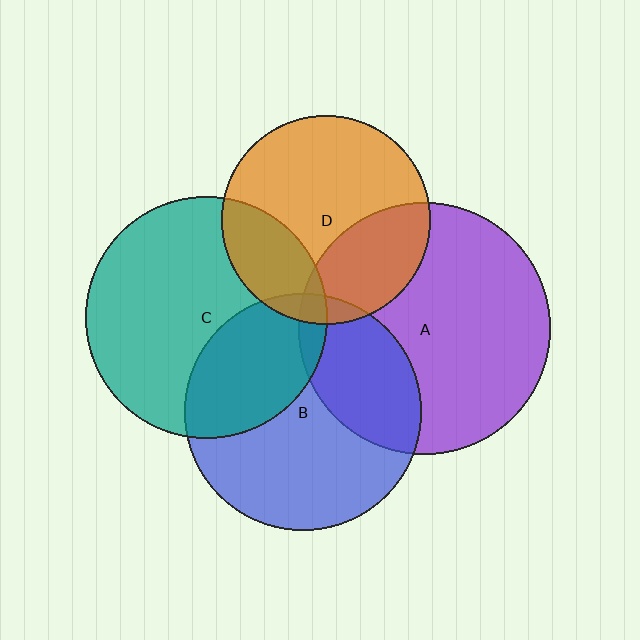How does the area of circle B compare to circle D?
Approximately 1.3 times.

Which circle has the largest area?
Circle A (purple).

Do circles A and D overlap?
Yes.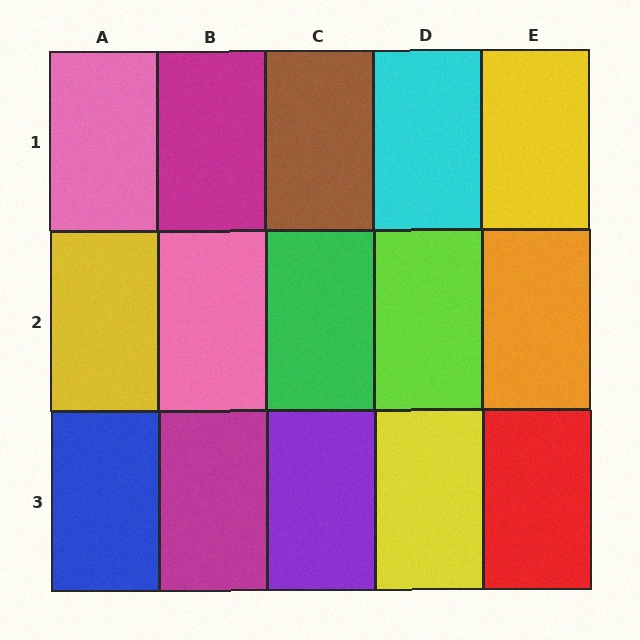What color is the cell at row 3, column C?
Purple.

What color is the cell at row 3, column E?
Red.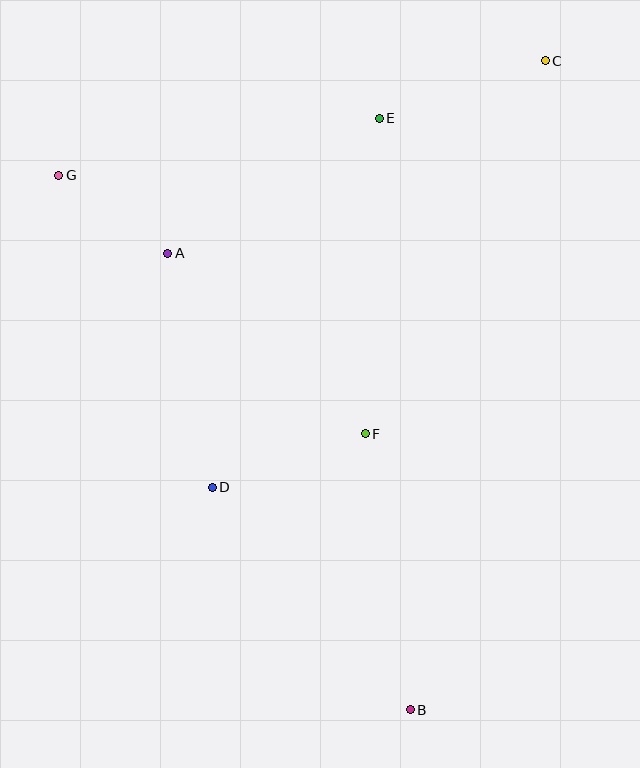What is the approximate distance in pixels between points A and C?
The distance between A and C is approximately 424 pixels.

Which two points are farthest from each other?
Points B and C are farthest from each other.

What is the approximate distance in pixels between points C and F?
The distance between C and F is approximately 414 pixels.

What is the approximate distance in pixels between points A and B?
The distance between A and B is approximately 517 pixels.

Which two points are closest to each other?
Points A and G are closest to each other.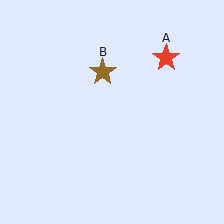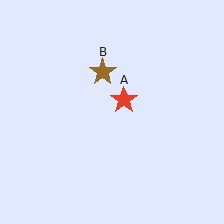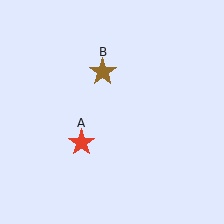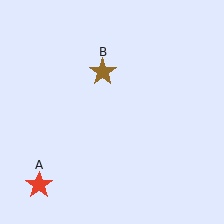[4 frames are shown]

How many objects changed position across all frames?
1 object changed position: red star (object A).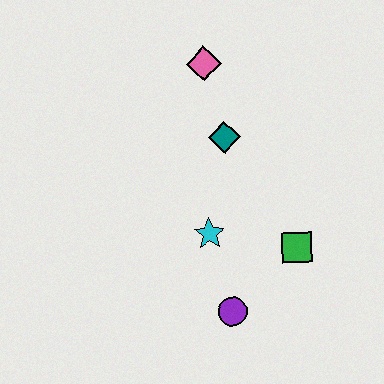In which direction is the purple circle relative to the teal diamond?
The purple circle is below the teal diamond.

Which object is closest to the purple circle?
The cyan star is closest to the purple circle.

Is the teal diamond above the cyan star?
Yes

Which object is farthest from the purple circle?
The pink diamond is farthest from the purple circle.